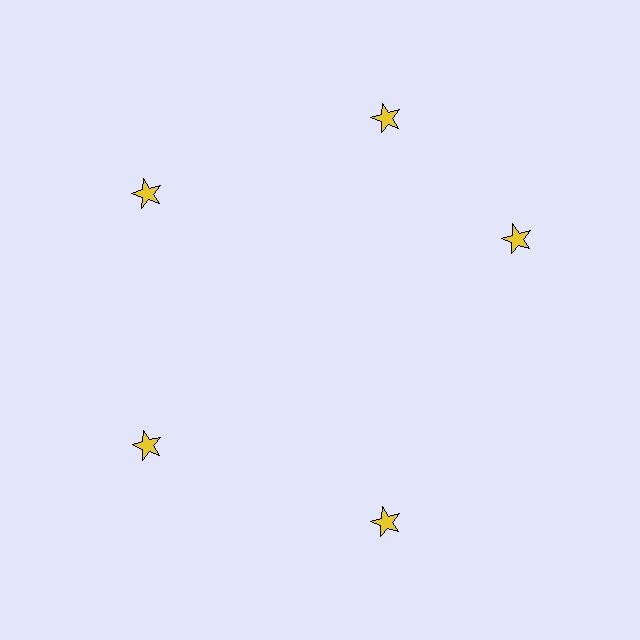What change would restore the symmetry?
The symmetry would be restored by rotating it back into even spacing with its neighbors so that all 5 stars sit at equal angles and equal distance from the center.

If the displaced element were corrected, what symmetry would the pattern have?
It would have 5-fold rotational symmetry — the pattern would map onto itself every 72 degrees.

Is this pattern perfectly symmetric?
No. The 5 yellow stars are arranged in a ring, but one element near the 3 o'clock position is rotated out of alignment along the ring, breaking the 5-fold rotational symmetry.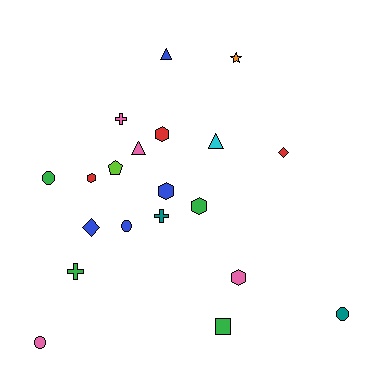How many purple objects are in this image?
There are no purple objects.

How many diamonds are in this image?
There are 2 diamonds.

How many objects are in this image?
There are 20 objects.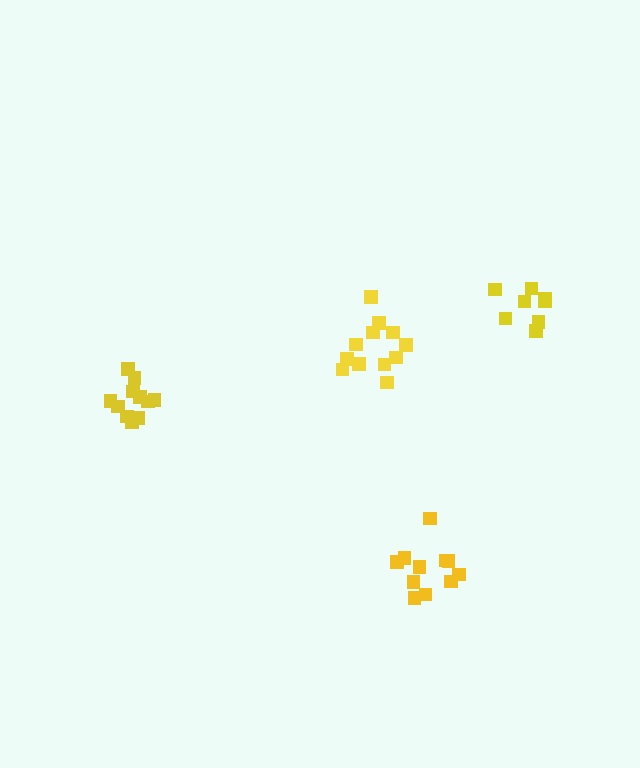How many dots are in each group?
Group 1: 11 dots, Group 2: 8 dots, Group 3: 11 dots, Group 4: 12 dots (42 total).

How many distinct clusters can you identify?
There are 4 distinct clusters.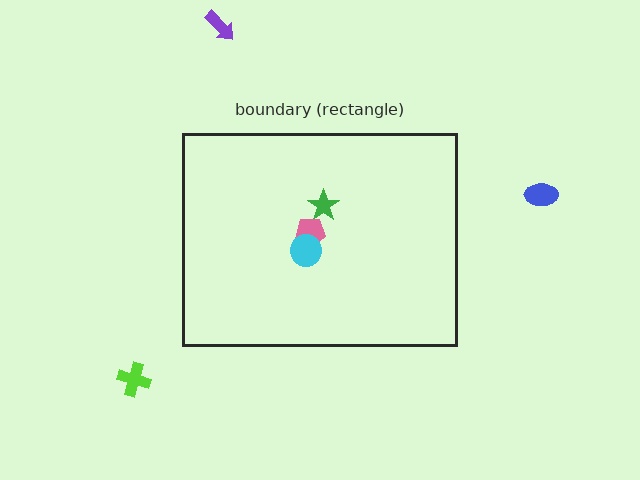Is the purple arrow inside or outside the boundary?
Outside.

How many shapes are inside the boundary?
4 inside, 3 outside.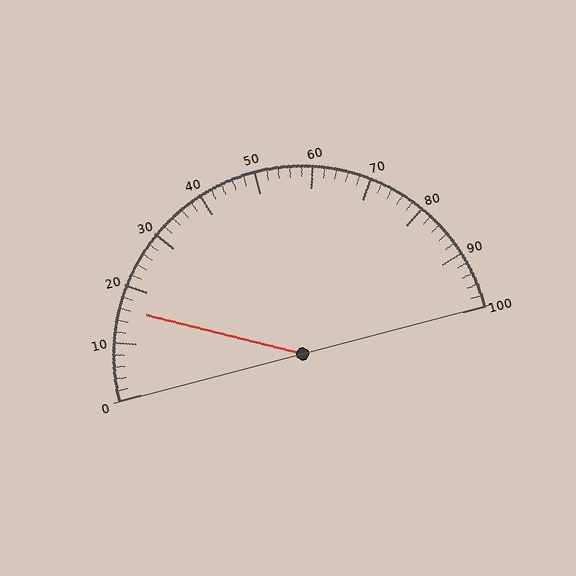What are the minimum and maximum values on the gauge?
The gauge ranges from 0 to 100.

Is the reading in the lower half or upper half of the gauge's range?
The reading is in the lower half of the range (0 to 100).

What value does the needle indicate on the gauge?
The needle indicates approximately 16.